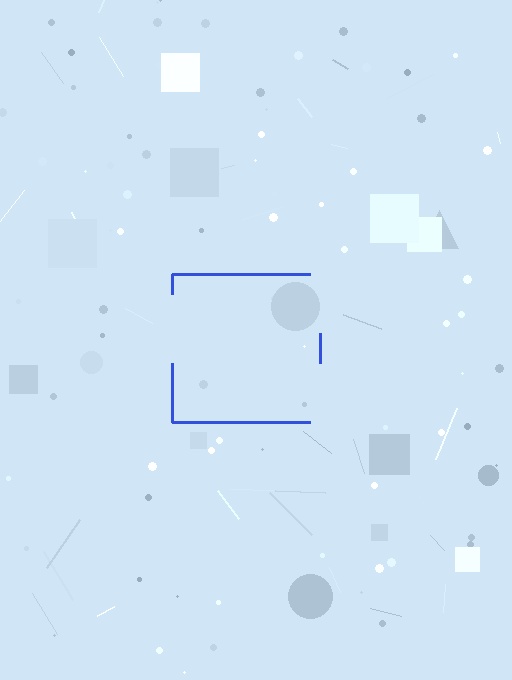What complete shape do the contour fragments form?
The contour fragments form a square.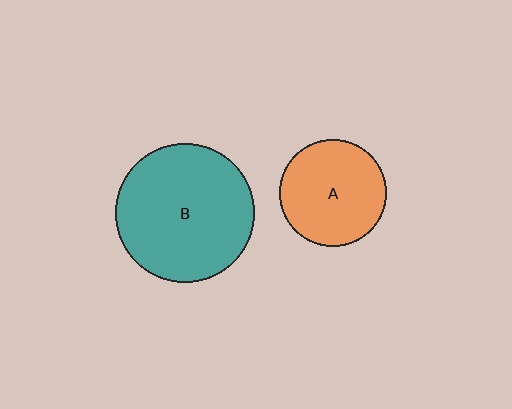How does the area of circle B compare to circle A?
Approximately 1.7 times.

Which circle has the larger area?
Circle B (teal).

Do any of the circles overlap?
No, none of the circles overlap.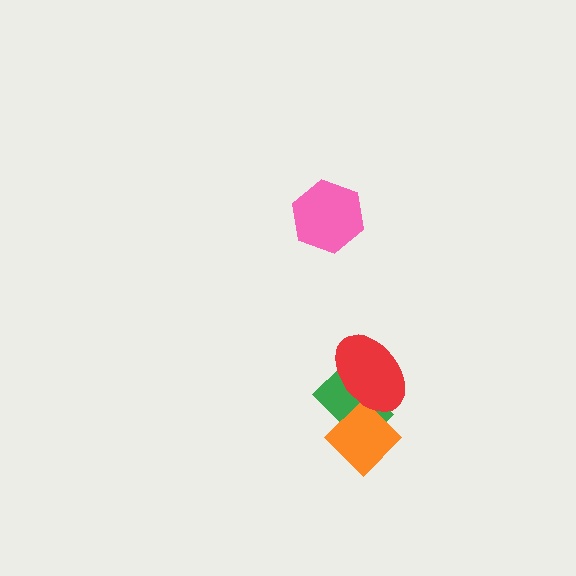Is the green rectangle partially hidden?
Yes, it is partially covered by another shape.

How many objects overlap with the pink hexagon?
0 objects overlap with the pink hexagon.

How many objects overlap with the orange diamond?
2 objects overlap with the orange diamond.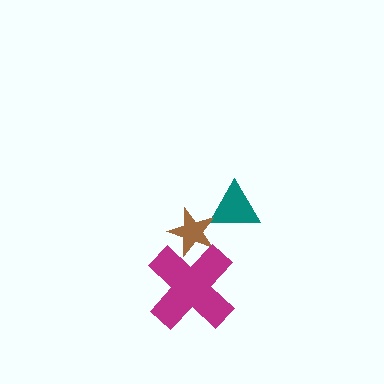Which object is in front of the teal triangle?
The brown star is in front of the teal triangle.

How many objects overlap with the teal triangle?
1 object overlaps with the teal triangle.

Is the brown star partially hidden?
Yes, it is partially covered by another shape.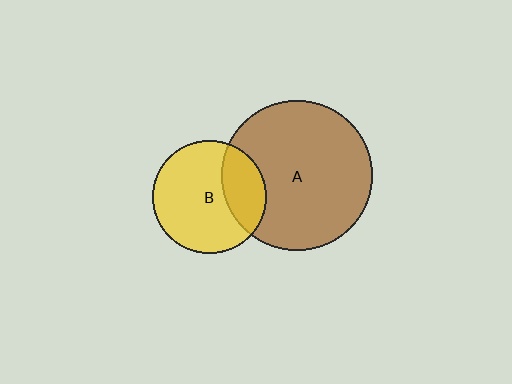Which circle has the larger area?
Circle A (brown).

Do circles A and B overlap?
Yes.